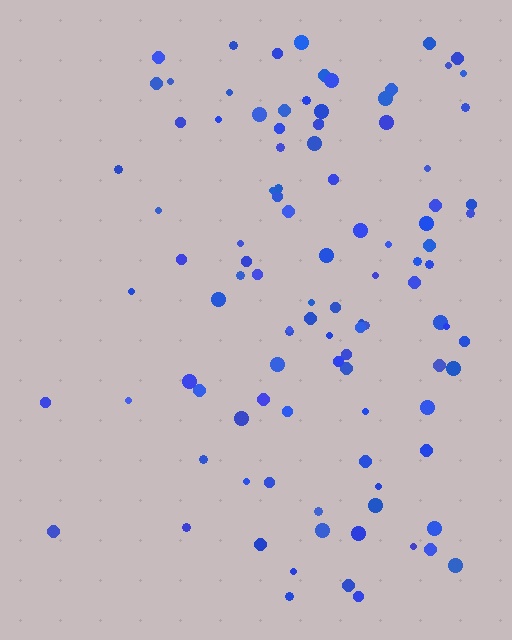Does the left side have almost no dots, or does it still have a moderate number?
Still a moderate number, just noticeably fewer than the right.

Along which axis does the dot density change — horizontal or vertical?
Horizontal.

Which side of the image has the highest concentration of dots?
The right.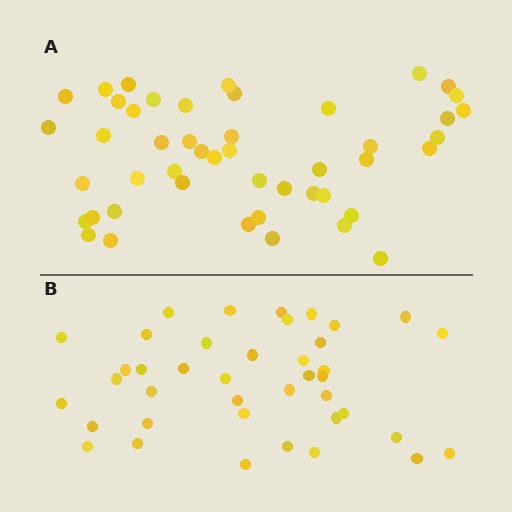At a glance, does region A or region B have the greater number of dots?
Region A (the top region) has more dots.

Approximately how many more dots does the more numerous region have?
Region A has roughly 8 or so more dots than region B.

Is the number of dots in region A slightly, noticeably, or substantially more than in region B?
Region A has only slightly more — the two regions are fairly close. The ratio is roughly 1.2 to 1.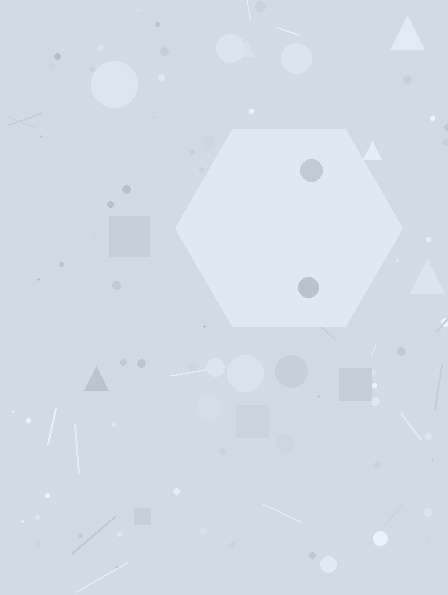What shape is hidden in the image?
A hexagon is hidden in the image.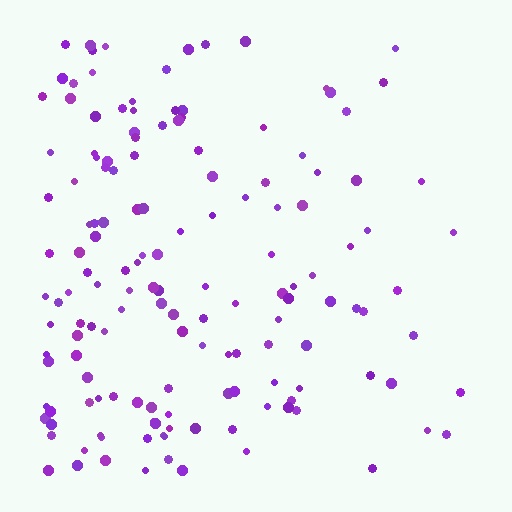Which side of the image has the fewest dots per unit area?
The right.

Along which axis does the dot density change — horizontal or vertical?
Horizontal.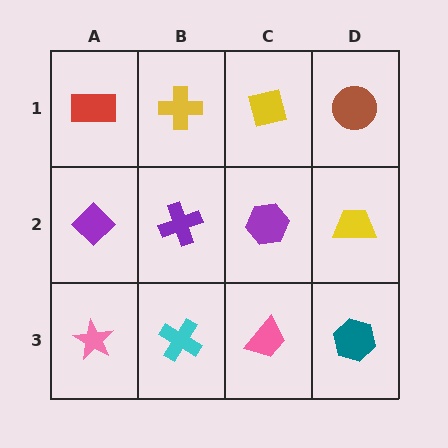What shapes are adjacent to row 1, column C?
A purple hexagon (row 2, column C), a yellow cross (row 1, column B), a brown circle (row 1, column D).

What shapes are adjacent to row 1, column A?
A purple diamond (row 2, column A), a yellow cross (row 1, column B).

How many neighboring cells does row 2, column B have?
4.